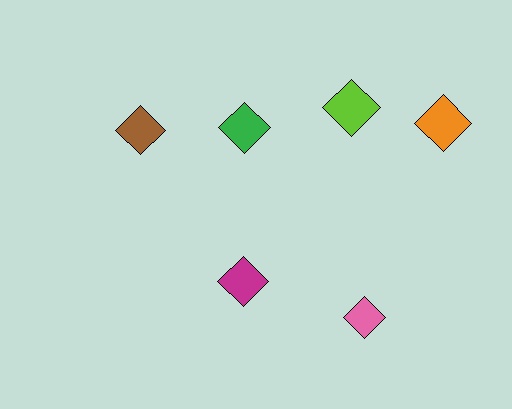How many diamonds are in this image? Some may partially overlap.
There are 6 diamonds.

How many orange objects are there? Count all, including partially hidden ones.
There is 1 orange object.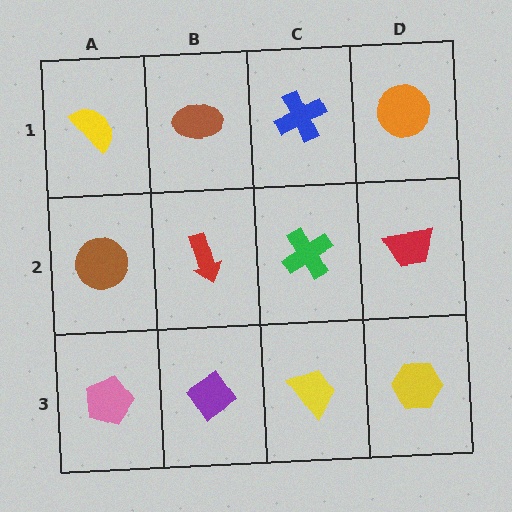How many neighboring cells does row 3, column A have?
2.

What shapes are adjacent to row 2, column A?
A yellow semicircle (row 1, column A), a pink pentagon (row 3, column A), a red arrow (row 2, column B).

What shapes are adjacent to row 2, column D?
An orange circle (row 1, column D), a yellow hexagon (row 3, column D), a green cross (row 2, column C).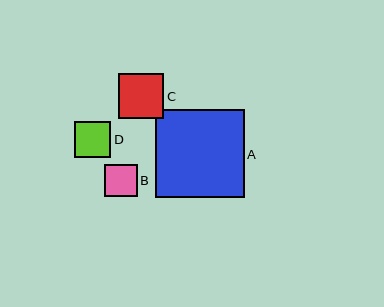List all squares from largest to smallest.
From largest to smallest: A, C, D, B.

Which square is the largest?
Square A is the largest with a size of approximately 89 pixels.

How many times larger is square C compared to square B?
Square C is approximately 1.4 times the size of square B.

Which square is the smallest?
Square B is the smallest with a size of approximately 32 pixels.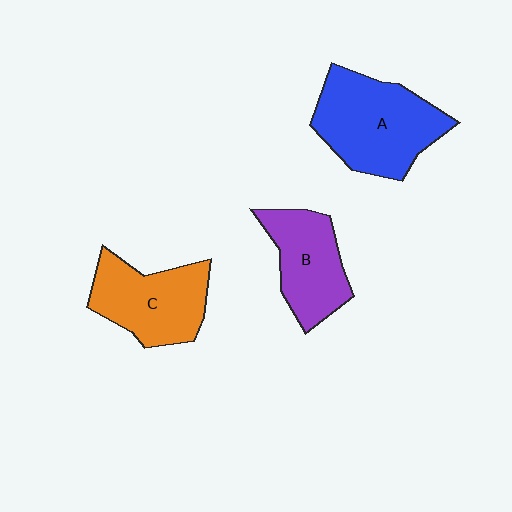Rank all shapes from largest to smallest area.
From largest to smallest: A (blue), C (orange), B (purple).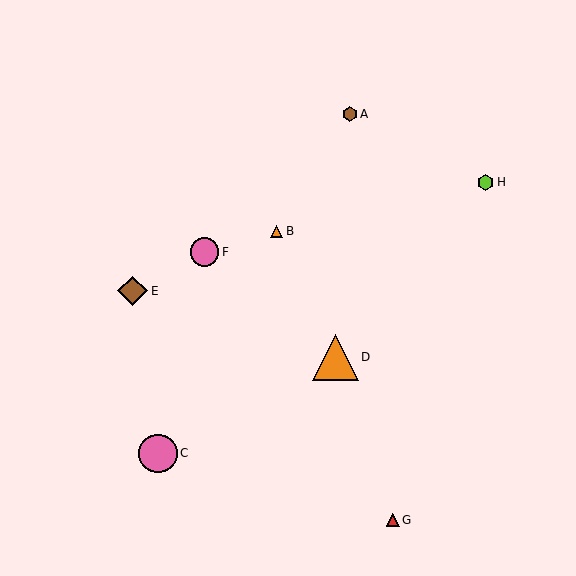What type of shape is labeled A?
Shape A is a brown hexagon.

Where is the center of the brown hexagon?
The center of the brown hexagon is at (350, 114).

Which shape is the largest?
The orange triangle (labeled D) is the largest.